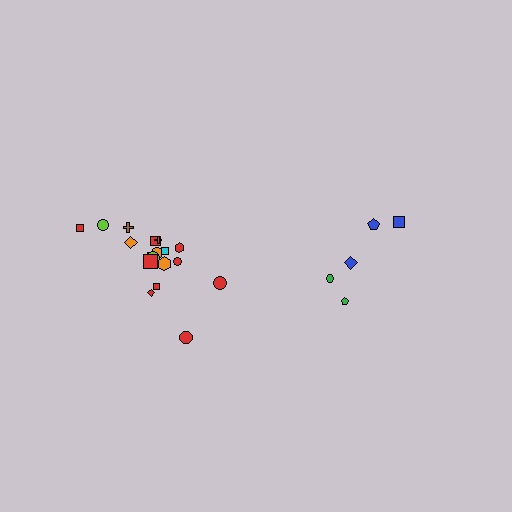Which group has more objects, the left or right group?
The left group.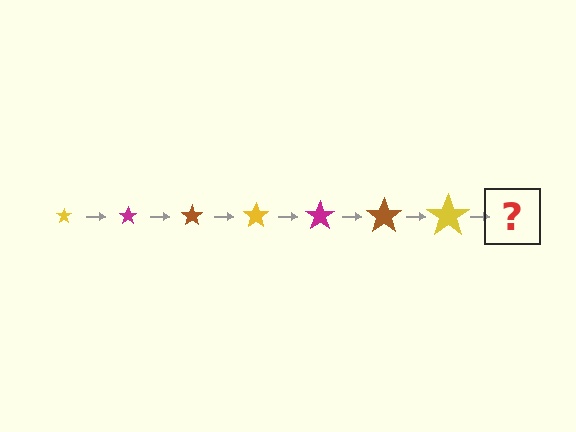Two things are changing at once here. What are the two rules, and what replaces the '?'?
The two rules are that the star grows larger each step and the color cycles through yellow, magenta, and brown. The '?' should be a magenta star, larger than the previous one.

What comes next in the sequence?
The next element should be a magenta star, larger than the previous one.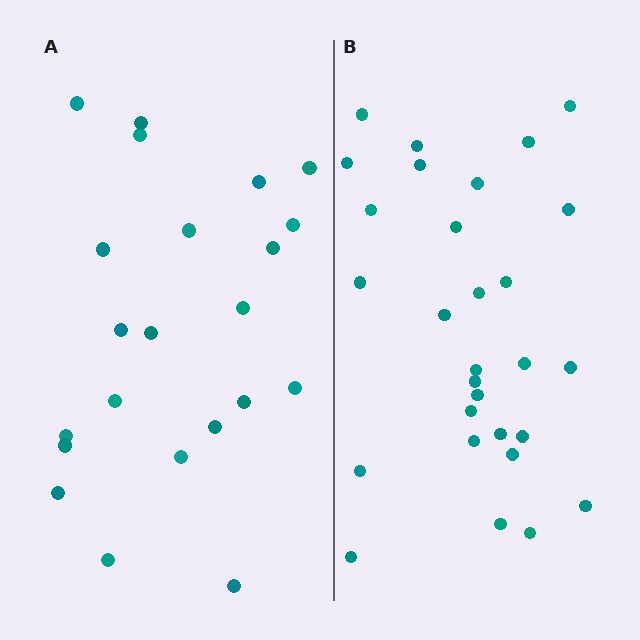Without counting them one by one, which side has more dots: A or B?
Region B (the right region) has more dots.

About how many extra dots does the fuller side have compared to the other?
Region B has roughly 8 or so more dots than region A.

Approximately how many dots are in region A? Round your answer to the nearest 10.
About 20 dots. (The exact count is 22, which rounds to 20.)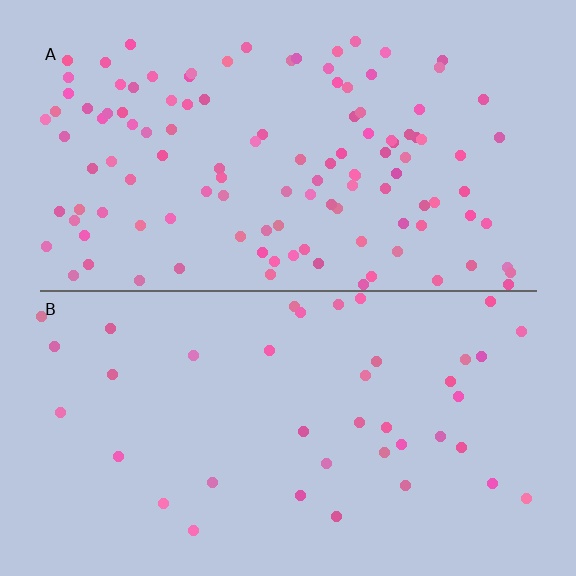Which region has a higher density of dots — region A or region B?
A (the top).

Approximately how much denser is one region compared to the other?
Approximately 3.0× — region A over region B.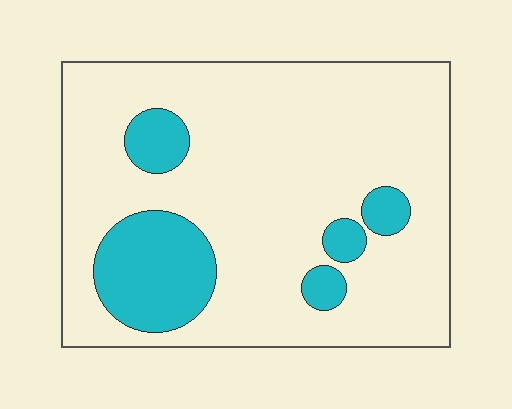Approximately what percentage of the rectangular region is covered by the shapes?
Approximately 20%.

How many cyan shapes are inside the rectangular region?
5.